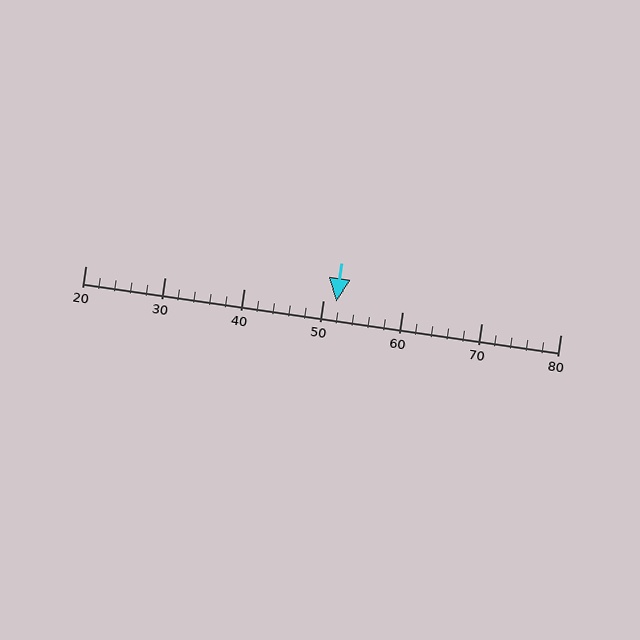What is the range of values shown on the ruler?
The ruler shows values from 20 to 80.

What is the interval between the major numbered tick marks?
The major tick marks are spaced 10 units apart.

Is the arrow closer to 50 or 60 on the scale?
The arrow is closer to 50.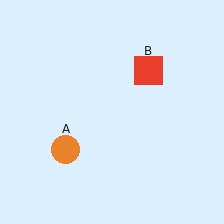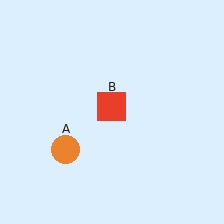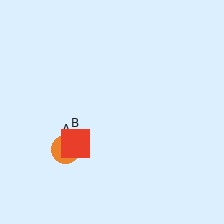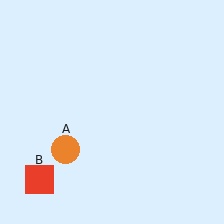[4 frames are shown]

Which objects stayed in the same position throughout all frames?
Orange circle (object A) remained stationary.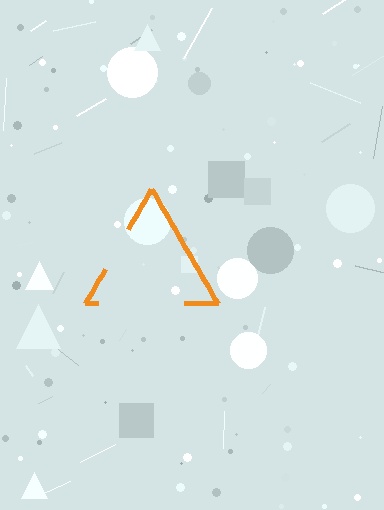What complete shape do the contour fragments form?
The contour fragments form a triangle.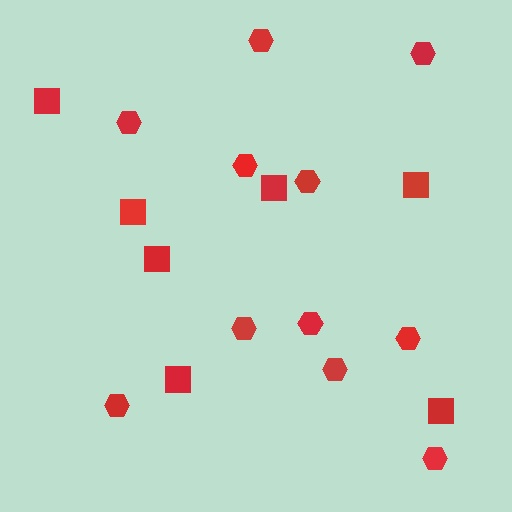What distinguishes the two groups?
There are 2 groups: one group of hexagons (11) and one group of squares (7).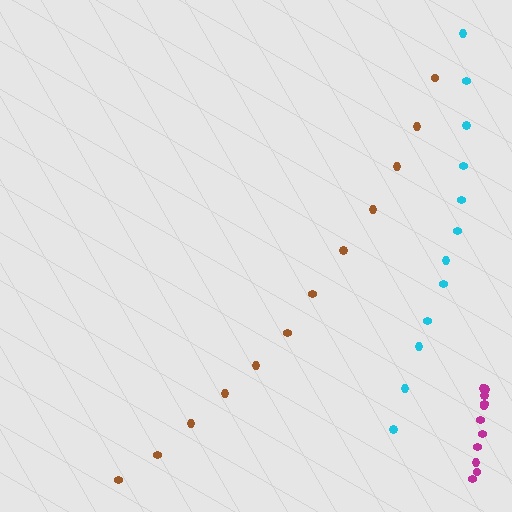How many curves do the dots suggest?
There are 3 distinct paths.